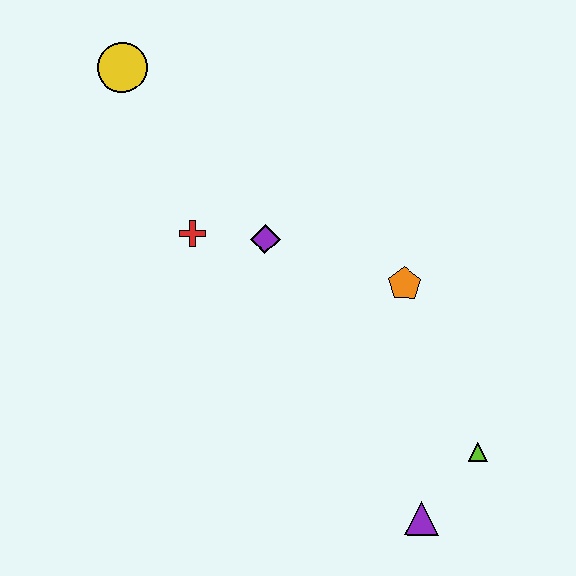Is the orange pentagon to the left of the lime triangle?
Yes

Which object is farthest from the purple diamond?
The purple triangle is farthest from the purple diamond.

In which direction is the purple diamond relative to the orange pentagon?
The purple diamond is to the left of the orange pentagon.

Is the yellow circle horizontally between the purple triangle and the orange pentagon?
No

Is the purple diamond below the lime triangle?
No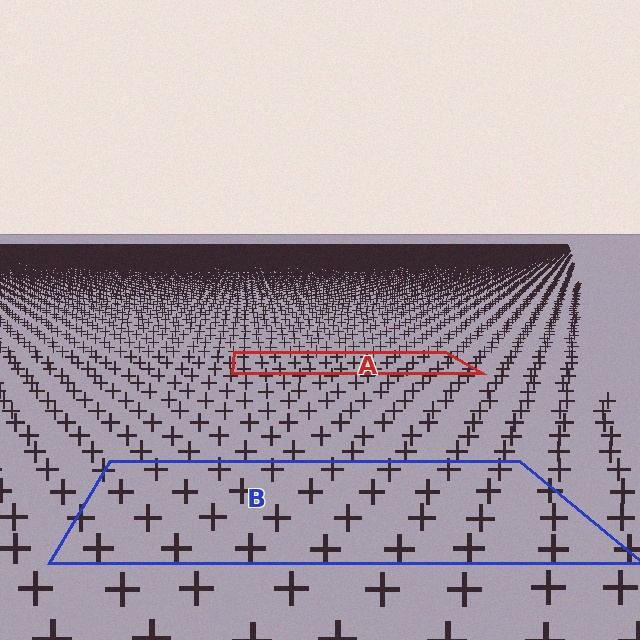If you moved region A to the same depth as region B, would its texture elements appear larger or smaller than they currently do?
They would appear larger. At a closer depth, the same texture elements are projected at a bigger on-screen size.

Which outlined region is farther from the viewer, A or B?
Region A is farther from the viewer — the texture elements inside it appear smaller and more densely packed.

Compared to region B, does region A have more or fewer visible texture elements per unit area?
Region A has more texture elements per unit area — they are packed more densely because it is farther away.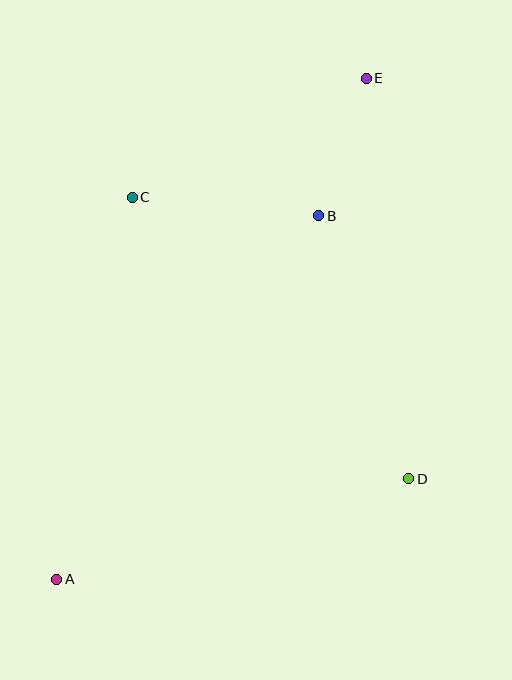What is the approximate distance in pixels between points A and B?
The distance between A and B is approximately 448 pixels.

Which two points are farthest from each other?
Points A and E are farthest from each other.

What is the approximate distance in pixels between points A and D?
The distance between A and D is approximately 366 pixels.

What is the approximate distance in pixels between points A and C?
The distance between A and C is approximately 389 pixels.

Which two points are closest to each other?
Points B and E are closest to each other.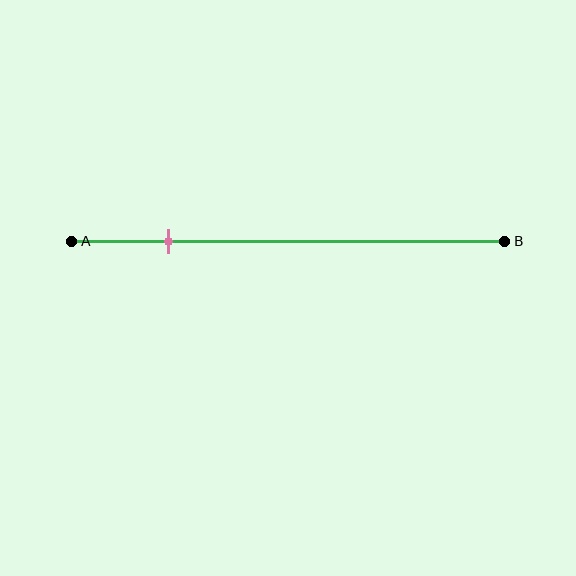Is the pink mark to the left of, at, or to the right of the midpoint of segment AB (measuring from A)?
The pink mark is to the left of the midpoint of segment AB.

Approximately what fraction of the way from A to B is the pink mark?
The pink mark is approximately 20% of the way from A to B.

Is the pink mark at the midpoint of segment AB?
No, the mark is at about 20% from A, not at the 50% midpoint.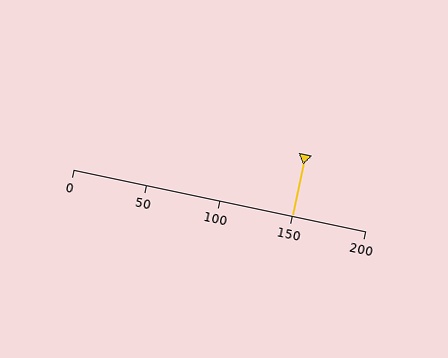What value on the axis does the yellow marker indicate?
The marker indicates approximately 150.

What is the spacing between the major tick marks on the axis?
The major ticks are spaced 50 apart.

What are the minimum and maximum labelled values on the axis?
The axis runs from 0 to 200.